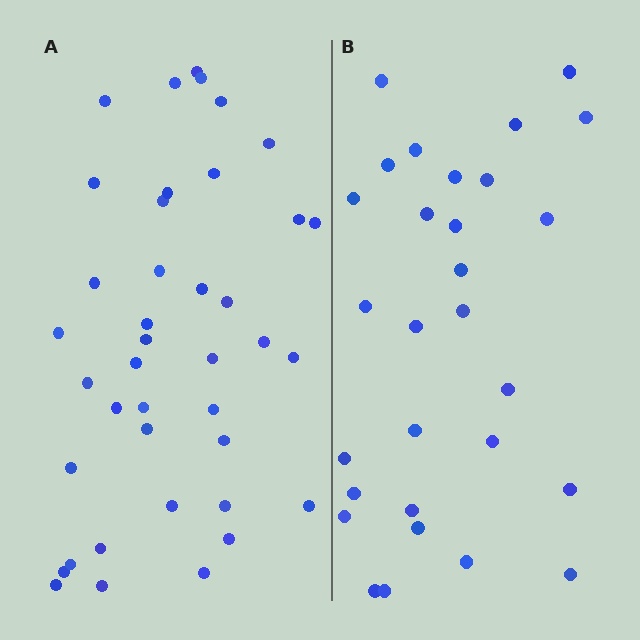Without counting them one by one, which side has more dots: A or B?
Region A (the left region) has more dots.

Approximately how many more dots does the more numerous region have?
Region A has roughly 12 or so more dots than region B.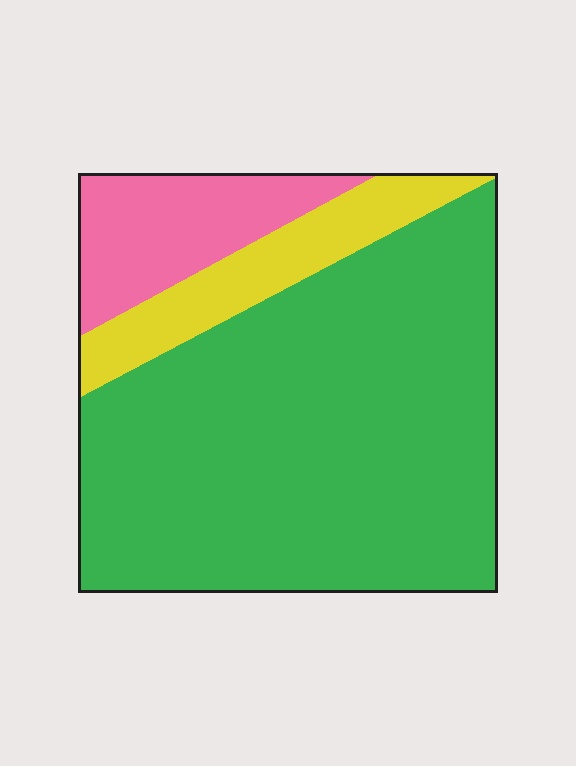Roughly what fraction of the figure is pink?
Pink takes up less than a sixth of the figure.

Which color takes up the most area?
Green, at roughly 75%.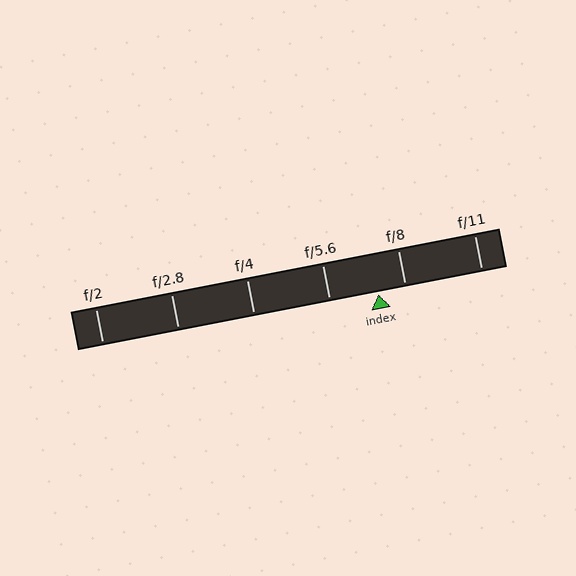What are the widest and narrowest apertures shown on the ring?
The widest aperture shown is f/2 and the narrowest is f/11.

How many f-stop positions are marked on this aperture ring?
There are 6 f-stop positions marked.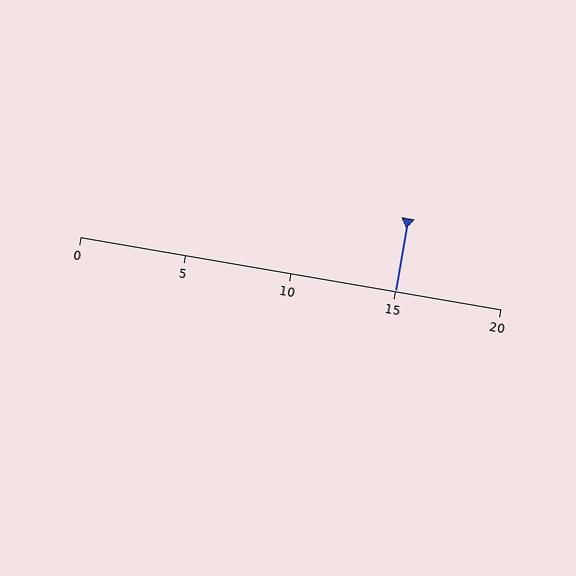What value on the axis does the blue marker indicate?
The marker indicates approximately 15.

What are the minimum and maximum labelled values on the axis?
The axis runs from 0 to 20.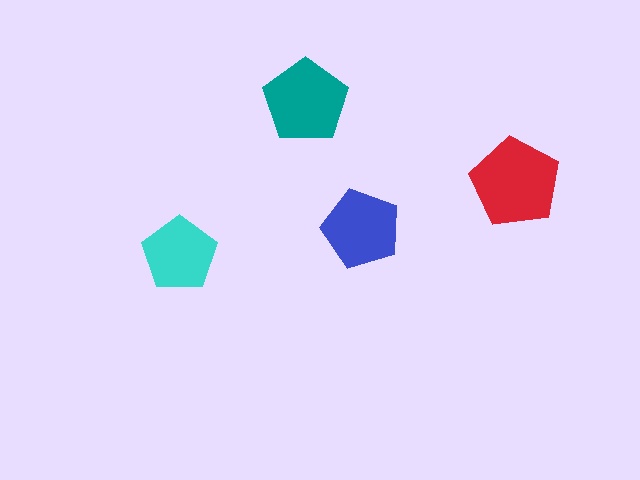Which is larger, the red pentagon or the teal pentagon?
The red one.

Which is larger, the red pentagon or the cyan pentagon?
The red one.